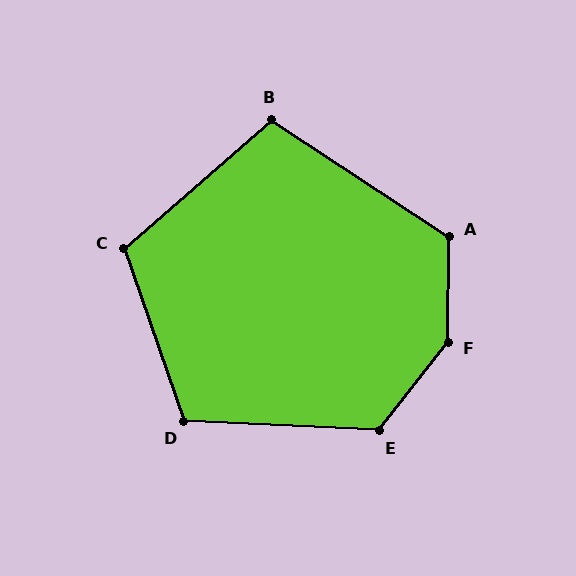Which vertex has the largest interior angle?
F, at approximately 142 degrees.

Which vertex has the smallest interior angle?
B, at approximately 106 degrees.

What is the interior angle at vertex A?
Approximately 123 degrees (obtuse).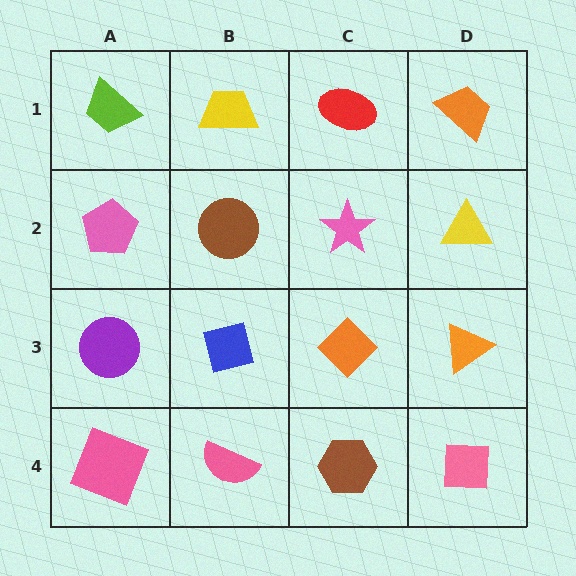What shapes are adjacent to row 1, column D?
A yellow triangle (row 2, column D), a red ellipse (row 1, column C).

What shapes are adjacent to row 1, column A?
A pink pentagon (row 2, column A), a yellow trapezoid (row 1, column B).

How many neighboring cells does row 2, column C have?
4.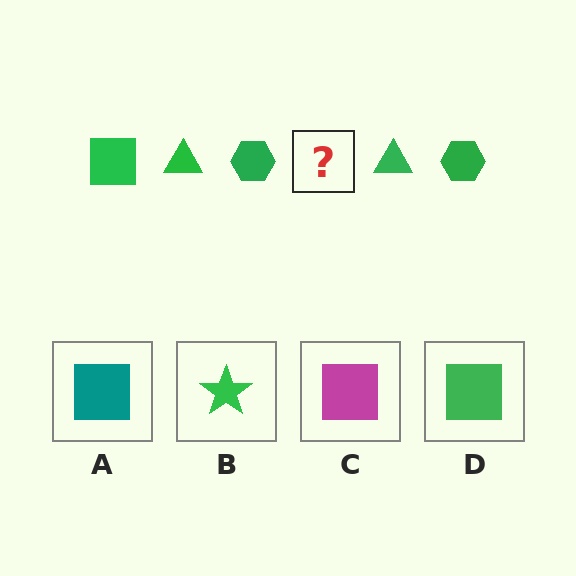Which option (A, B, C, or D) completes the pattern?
D.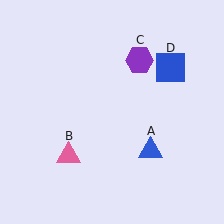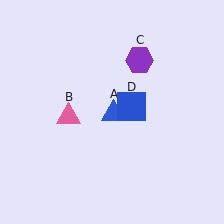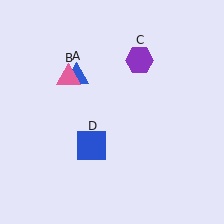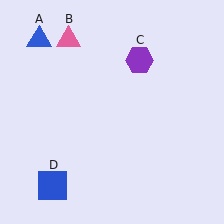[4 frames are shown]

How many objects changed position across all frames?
3 objects changed position: blue triangle (object A), pink triangle (object B), blue square (object D).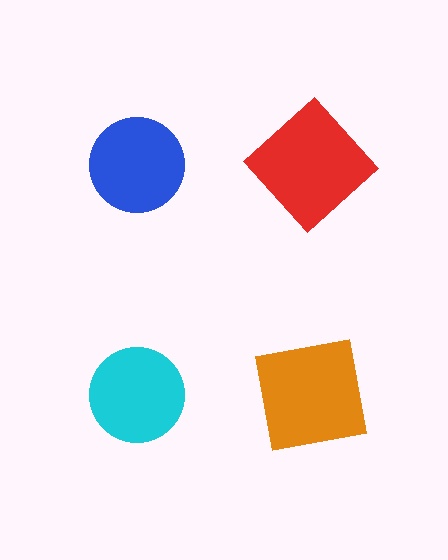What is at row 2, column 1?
A cyan circle.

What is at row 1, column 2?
A red diamond.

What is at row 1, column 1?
A blue circle.